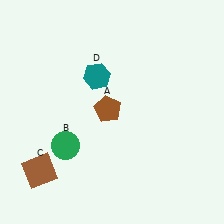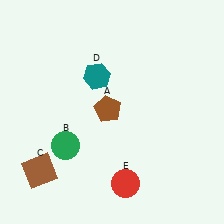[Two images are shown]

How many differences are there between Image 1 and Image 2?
There is 1 difference between the two images.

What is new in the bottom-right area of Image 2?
A red circle (E) was added in the bottom-right area of Image 2.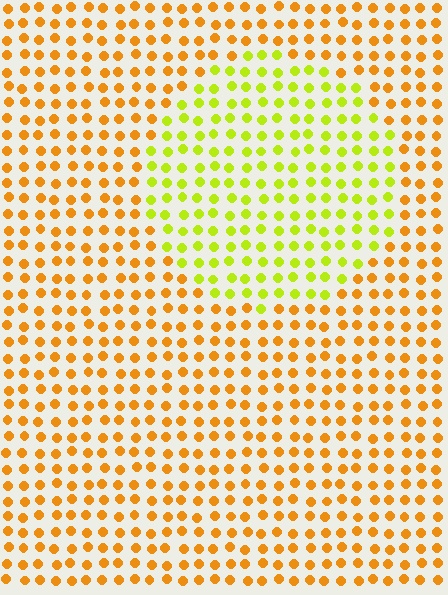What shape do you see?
I see a circle.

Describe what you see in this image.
The image is filled with small orange elements in a uniform arrangement. A circle-shaped region is visible where the elements are tinted to a slightly different hue, forming a subtle color boundary.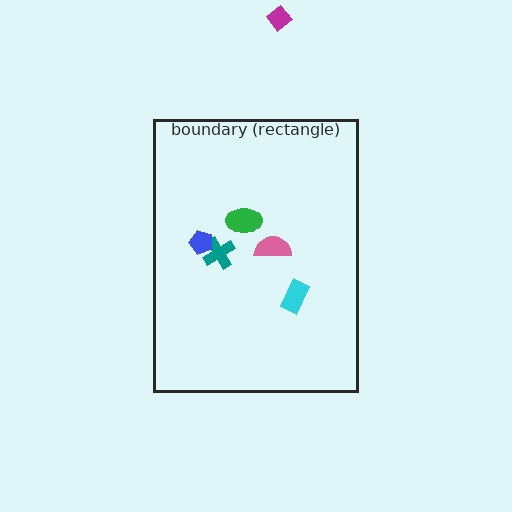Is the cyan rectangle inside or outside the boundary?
Inside.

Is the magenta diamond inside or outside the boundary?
Outside.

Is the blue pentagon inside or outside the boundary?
Inside.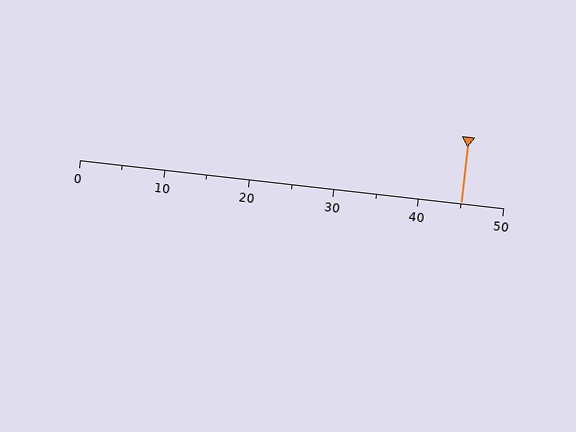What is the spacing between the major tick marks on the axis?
The major ticks are spaced 10 apart.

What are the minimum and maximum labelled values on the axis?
The axis runs from 0 to 50.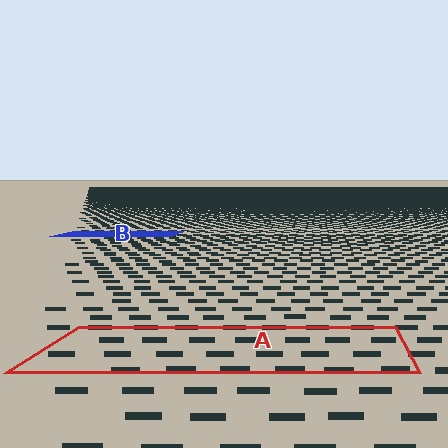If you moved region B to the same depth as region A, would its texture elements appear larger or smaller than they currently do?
They would appear larger. At a closer depth, the same texture elements are projected at a bigger on-screen size.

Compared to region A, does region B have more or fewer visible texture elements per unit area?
Region B has more texture elements per unit area — they are packed more densely because it is farther away.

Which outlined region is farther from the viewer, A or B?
Region B is farther from the viewer — the texture elements inside it appear smaller and more densely packed.